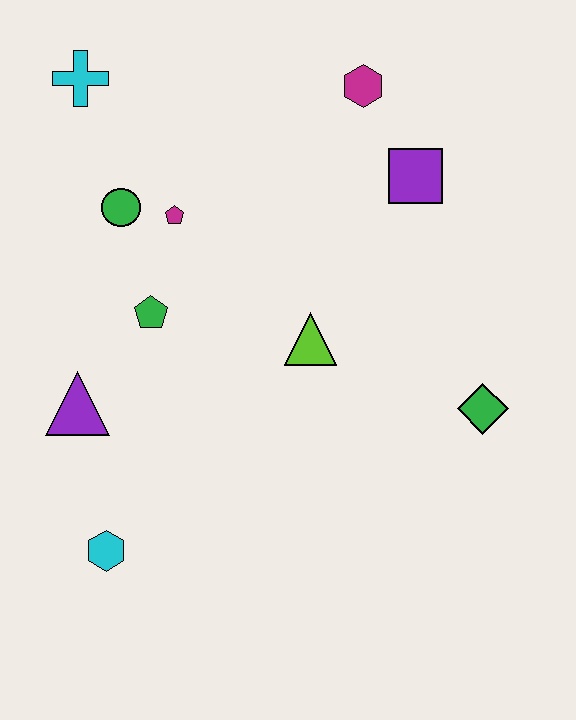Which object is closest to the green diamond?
The lime triangle is closest to the green diamond.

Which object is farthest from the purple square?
The cyan hexagon is farthest from the purple square.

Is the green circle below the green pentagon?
No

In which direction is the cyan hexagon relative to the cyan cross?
The cyan hexagon is below the cyan cross.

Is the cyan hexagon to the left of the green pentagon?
Yes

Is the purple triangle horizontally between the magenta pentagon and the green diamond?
No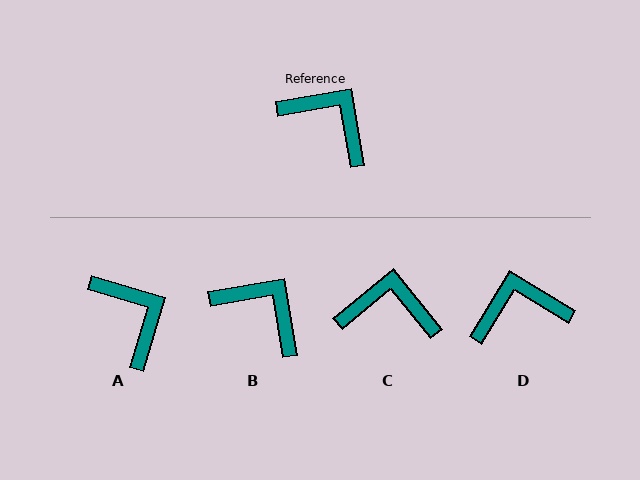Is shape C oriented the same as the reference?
No, it is off by about 30 degrees.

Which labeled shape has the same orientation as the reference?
B.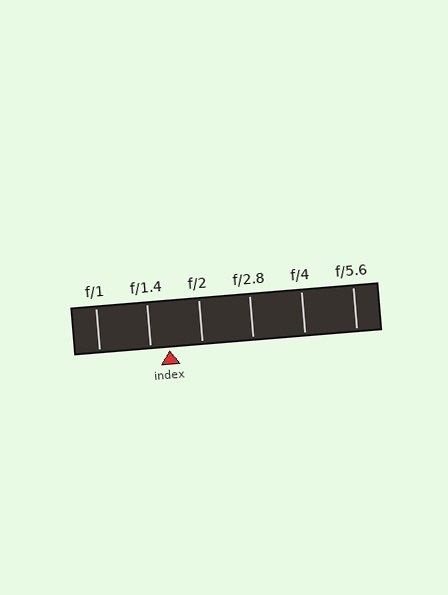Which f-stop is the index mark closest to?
The index mark is closest to f/1.4.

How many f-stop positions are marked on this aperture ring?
There are 6 f-stop positions marked.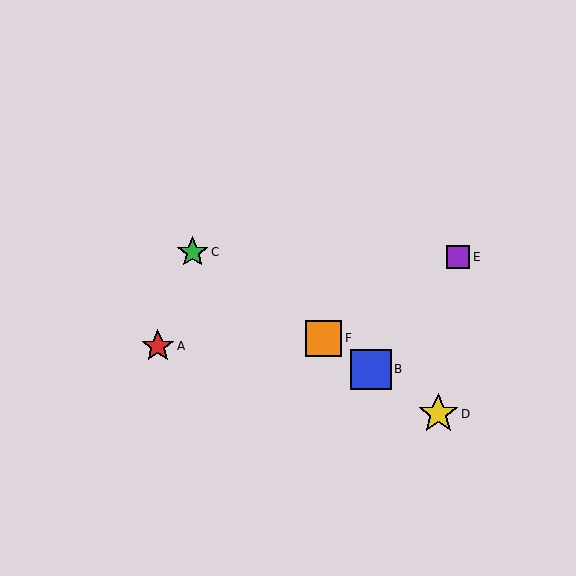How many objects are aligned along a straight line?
4 objects (B, C, D, F) are aligned along a straight line.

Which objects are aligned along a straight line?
Objects B, C, D, F are aligned along a straight line.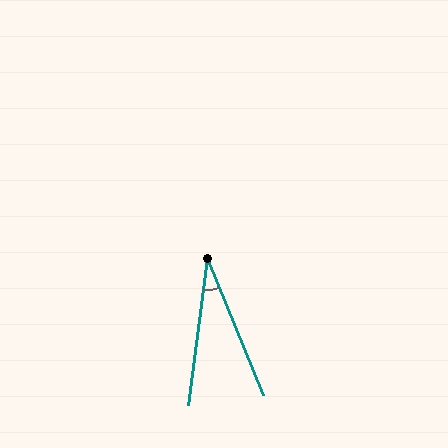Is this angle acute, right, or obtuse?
It is acute.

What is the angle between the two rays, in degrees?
Approximately 30 degrees.